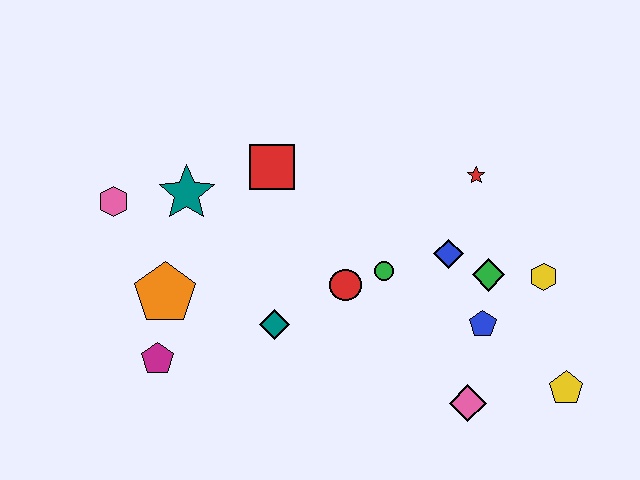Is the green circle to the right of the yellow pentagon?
No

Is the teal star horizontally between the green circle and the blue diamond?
No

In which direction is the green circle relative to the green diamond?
The green circle is to the left of the green diamond.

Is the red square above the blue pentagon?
Yes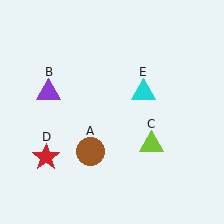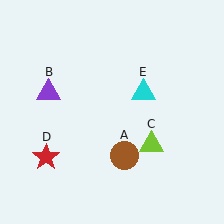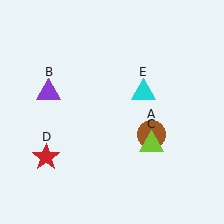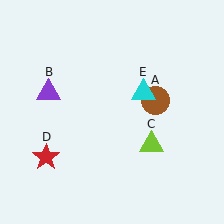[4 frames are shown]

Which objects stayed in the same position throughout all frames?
Purple triangle (object B) and lime triangle (object C) and red star (object D) and cyan triangle (object E) remained stationary.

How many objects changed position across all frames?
1 object changed position: brown circle (object A).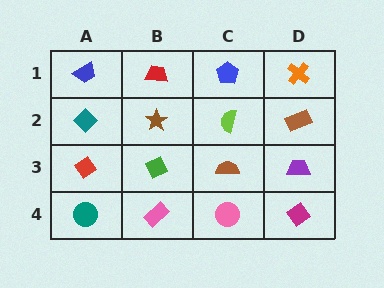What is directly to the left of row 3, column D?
A brown semicircle.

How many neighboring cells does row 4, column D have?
2.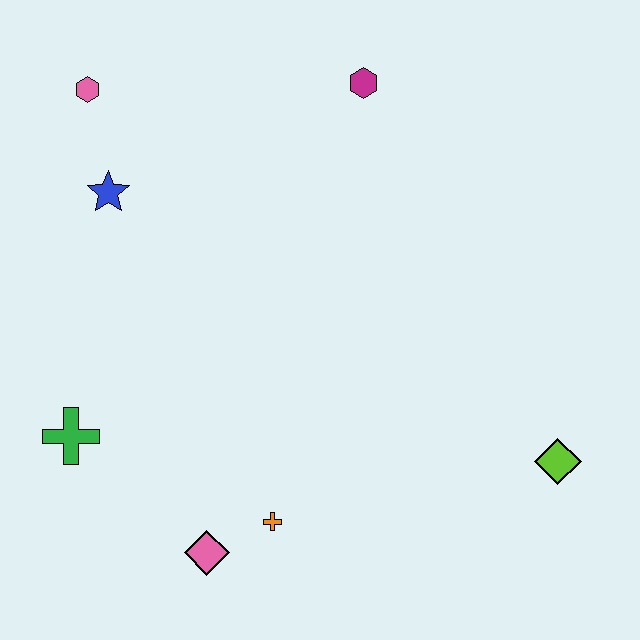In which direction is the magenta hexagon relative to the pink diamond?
The magenta hexagon is above the pink diamond.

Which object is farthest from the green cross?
The lime diamond is farthest from the green cross.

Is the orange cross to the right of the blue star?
Yes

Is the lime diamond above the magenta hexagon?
No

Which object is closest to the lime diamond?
The orange cross is closest to the lime diamond.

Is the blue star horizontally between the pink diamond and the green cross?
Yes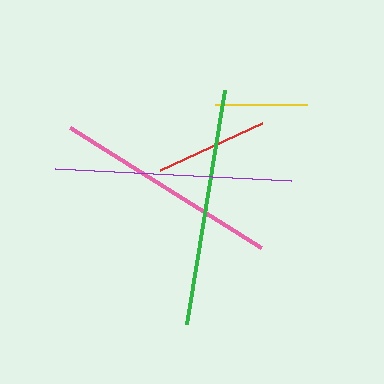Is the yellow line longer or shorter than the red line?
The red line is longer than the yellow line.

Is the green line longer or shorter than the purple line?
The purple line is longer than the green line.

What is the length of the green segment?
The green segment is approximately 236 pixels long.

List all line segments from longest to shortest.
From longest to shortest: purple, green, pink, red, yellow.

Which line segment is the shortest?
The yellow line is the shortest at approximately 92 pixels.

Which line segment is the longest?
The purple line is the longest at approximately 237 pixels.